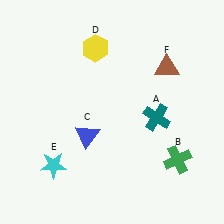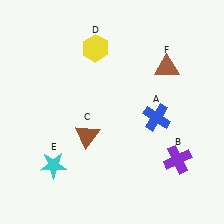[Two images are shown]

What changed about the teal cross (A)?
In Image 1, A is teal. In Image 2, it changed to blue.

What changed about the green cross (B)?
In Image 1, B is green. In Image 2, it changed to purple.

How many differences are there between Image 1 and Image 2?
There are 3 differences between the two images.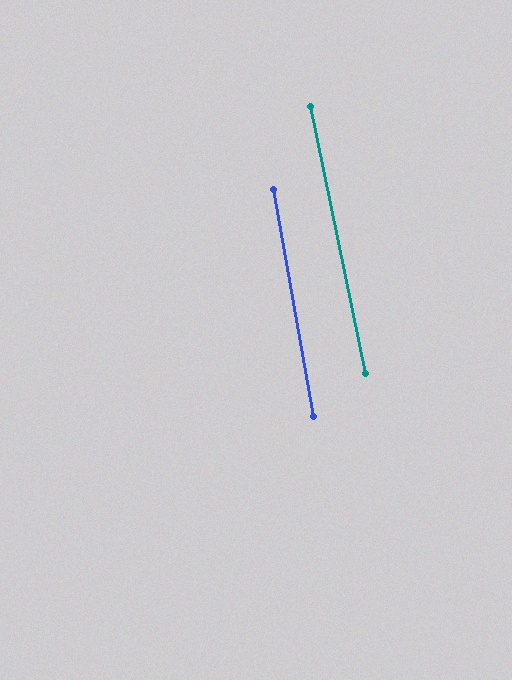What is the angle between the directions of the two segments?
Approximately 2 degrees.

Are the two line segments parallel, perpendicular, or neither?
Parallel — their directions differ by only 1.6°.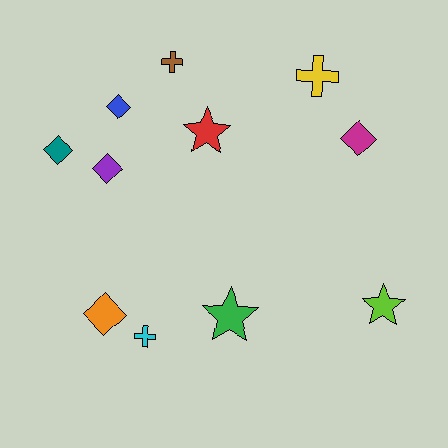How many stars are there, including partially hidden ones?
There are 3 stars.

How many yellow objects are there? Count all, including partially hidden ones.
There is 1 yellow object.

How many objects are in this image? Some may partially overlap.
There are 11 objects.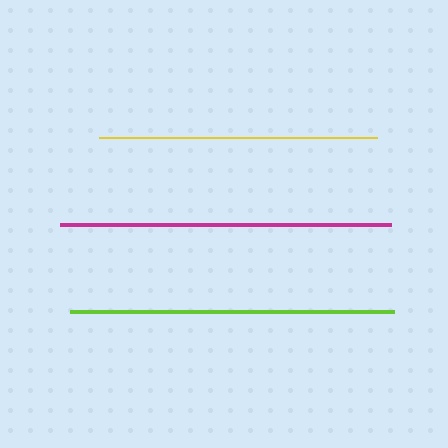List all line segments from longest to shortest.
From longest to shortest: magenta, lime, yellow.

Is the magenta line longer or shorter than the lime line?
The magenta line is longer than the lime line.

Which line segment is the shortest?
The yellow line is the shortest at approximately 278 pixels.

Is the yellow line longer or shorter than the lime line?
The lime line is longer than the yellow line.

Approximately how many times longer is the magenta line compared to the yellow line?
The magenta line is approximately 1.2 times the length of the yellow line.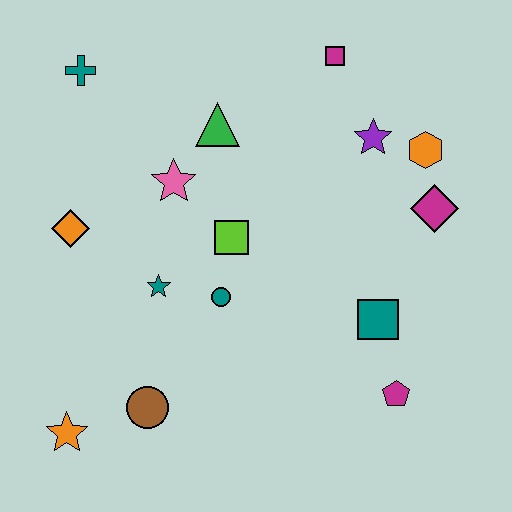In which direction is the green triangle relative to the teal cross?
The green triangle is to the right of the teal cross.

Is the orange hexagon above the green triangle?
No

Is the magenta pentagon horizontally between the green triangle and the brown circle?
No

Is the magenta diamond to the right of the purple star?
Yes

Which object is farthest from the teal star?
The orange hexagon is farthest from the teal star.